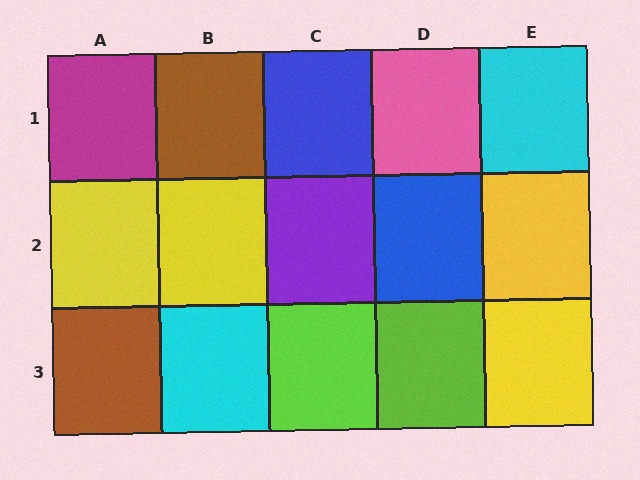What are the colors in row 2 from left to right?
Yellow, yellow, purple, blue, yellow.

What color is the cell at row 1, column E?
Cyan.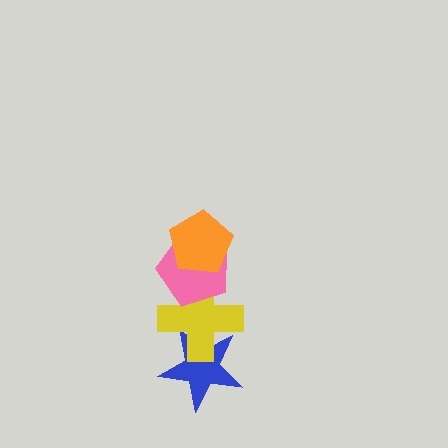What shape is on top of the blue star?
The yellow cross is on top of the blue star.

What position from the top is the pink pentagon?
The pink pentagon is 2nd from the top.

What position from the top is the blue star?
The blue star is 4th from the top.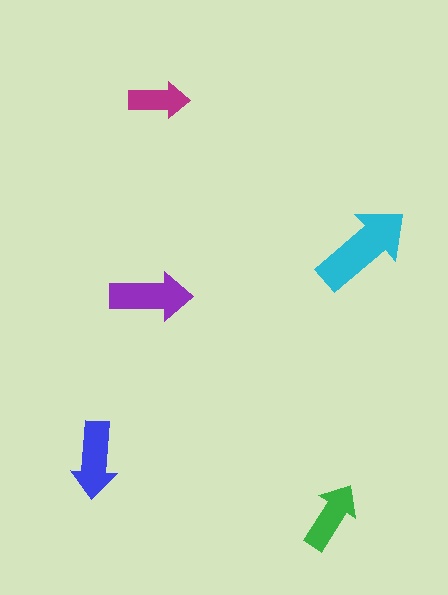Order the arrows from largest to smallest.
the cyan one, the purple one, the blue one, the green one, the magenta one.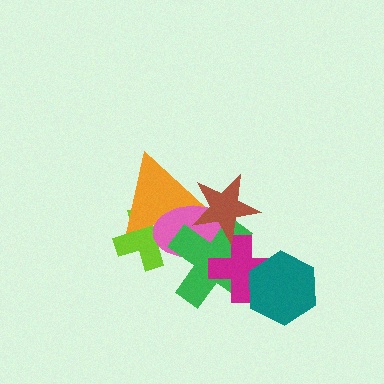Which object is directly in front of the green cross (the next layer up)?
The magenta cross is directly in front of the green cross.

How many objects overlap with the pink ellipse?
5 objects overlap with the pink ellipse.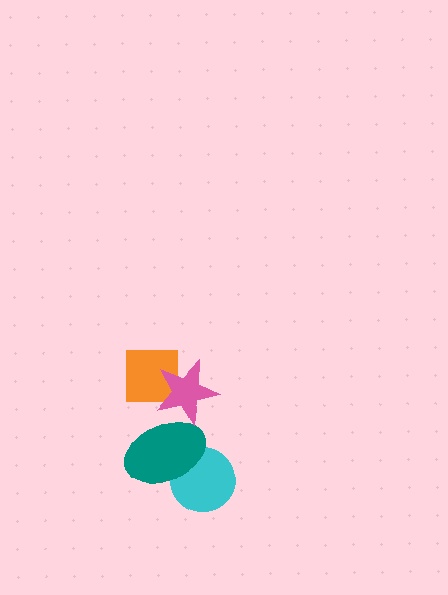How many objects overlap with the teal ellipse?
2 objects overlap with the teal ellipse.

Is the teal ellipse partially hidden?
Yes, it is partially covered by another shape.